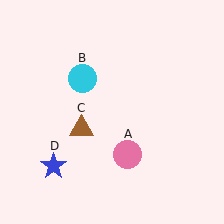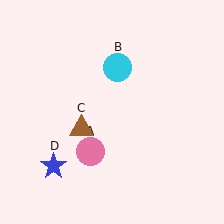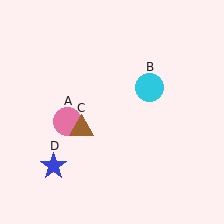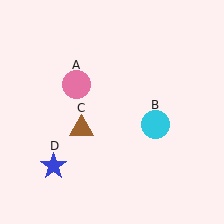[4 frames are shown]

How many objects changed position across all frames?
2 objects changed position: pink circle (object A), cyan circle (object B).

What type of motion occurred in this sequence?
The pink circle (object A), cyan circle (object B) rotated clockwise around the center of the scene.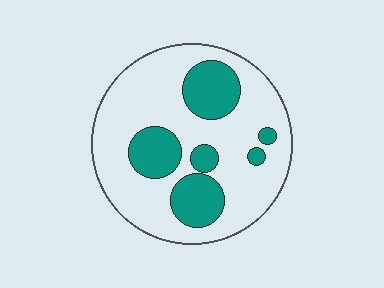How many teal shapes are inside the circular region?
6.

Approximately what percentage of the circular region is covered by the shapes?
Approximately 25%.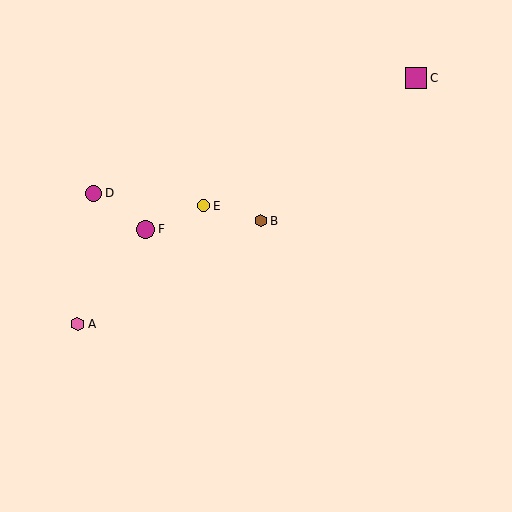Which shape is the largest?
The magenta square (labeled C) is the largest.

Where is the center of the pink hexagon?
The center of the pink hexagon is at (78, 324).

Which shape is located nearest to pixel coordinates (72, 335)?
The pink hexagon (labeled A) at (78, 324) is nearest to that location.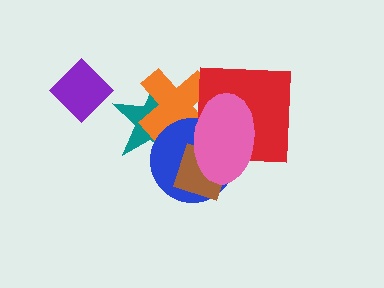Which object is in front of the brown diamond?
The pink ellipse is in front of the brown diamond.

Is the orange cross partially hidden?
Yes, it is partially covered by another shape.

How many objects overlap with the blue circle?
5 objects overlap with the blue circle.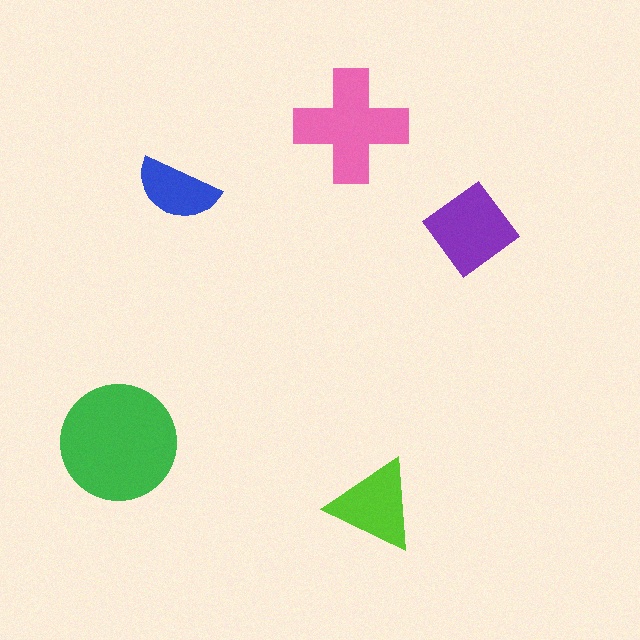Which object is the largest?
The green circle.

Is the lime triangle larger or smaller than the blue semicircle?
Larger.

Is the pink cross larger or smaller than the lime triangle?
Larger.